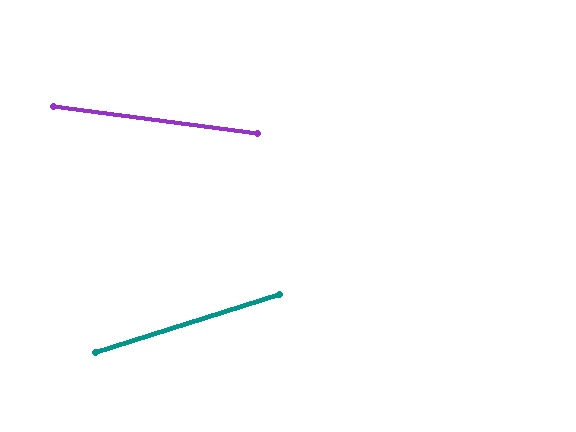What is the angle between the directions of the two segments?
Approximately 25 degrees.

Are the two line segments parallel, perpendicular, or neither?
Neither parallel nor perpendicular — they differ by about 25°.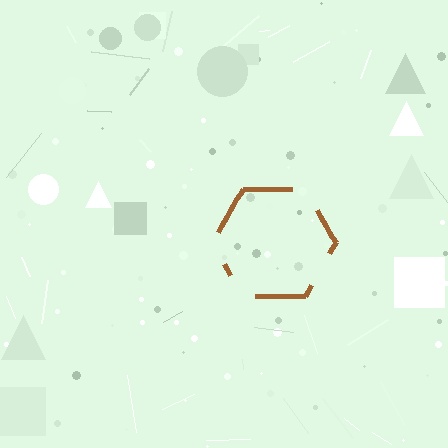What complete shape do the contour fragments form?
The contour fragments form a hexagon.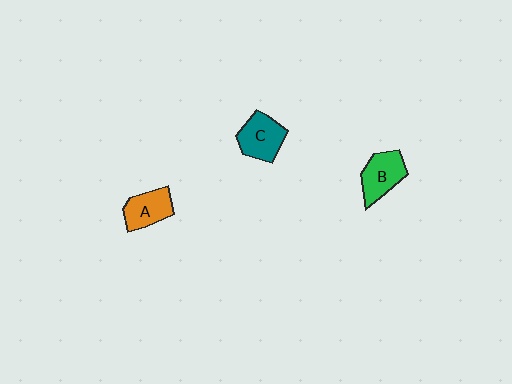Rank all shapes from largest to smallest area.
From largest to smallest: B (green), C (teal), A (orange).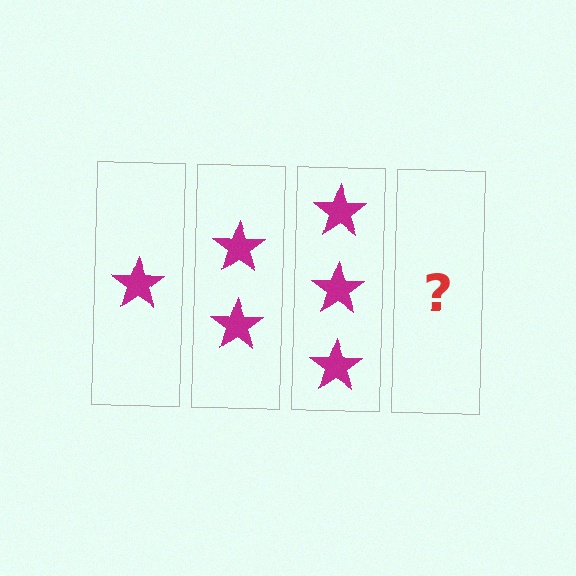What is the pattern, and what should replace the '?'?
The pattern is that each step adds one more star. The '?' should be 4 stars.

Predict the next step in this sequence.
The next step is 4 stars.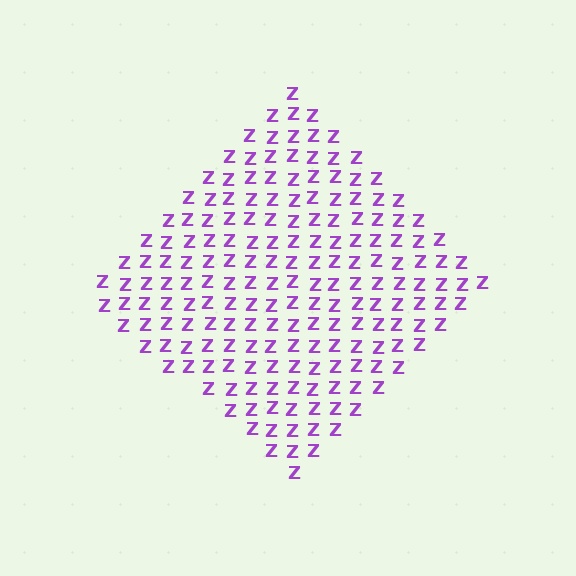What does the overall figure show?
The overall figure shows a diamond.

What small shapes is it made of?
It is made of small letter Z's.